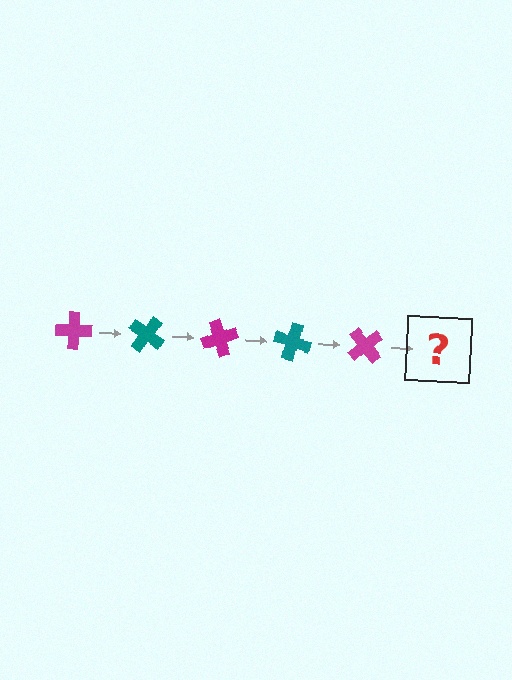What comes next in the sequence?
The next element should be a teal cross, rotated 175 degrees from the start.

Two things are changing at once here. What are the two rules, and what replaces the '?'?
The two rules are that it rotates 35 degrees each step and the color cycles through magenta and teal. The '?' should be a teal cross, rotated 175 degrees from the start.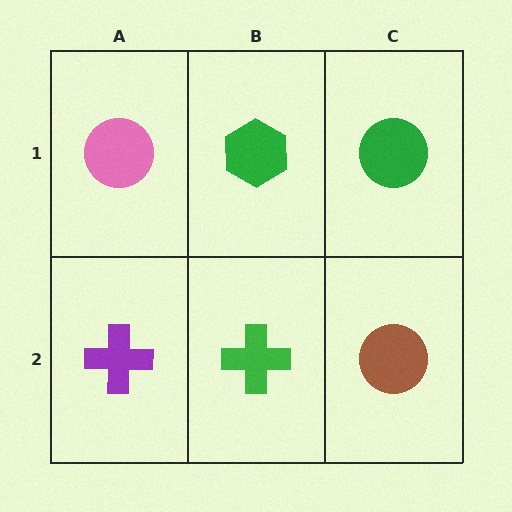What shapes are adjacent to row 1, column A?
A purple cross (row 2, column A), a green hexagon (row 1, column B).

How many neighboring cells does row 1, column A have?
2.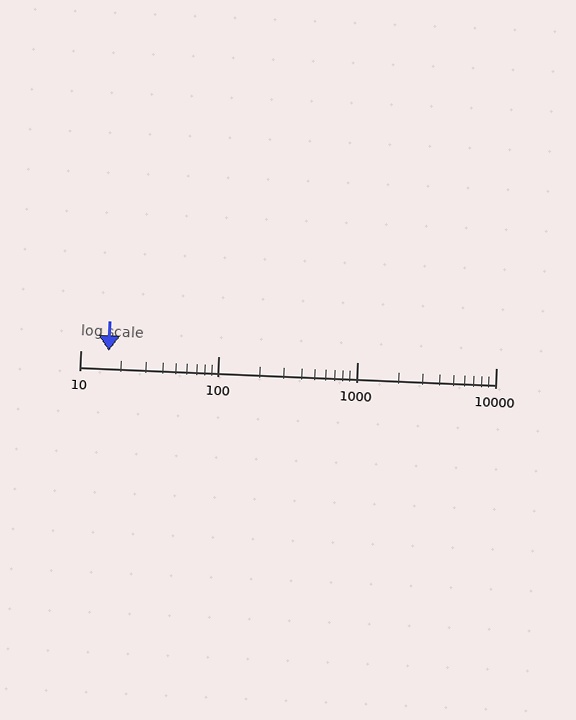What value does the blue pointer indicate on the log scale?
The pointer indicates approximately 16.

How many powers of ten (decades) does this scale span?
The scale spans 3 decades, from 10 to 10000.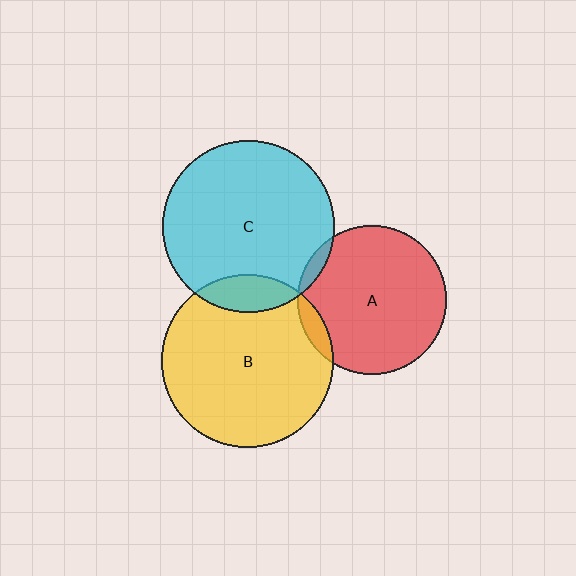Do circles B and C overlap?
Yes.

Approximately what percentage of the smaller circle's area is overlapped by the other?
Approximately 10%.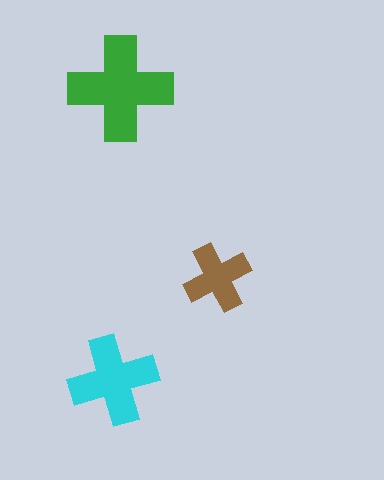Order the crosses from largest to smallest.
the green one, the cyan one, the brown one.